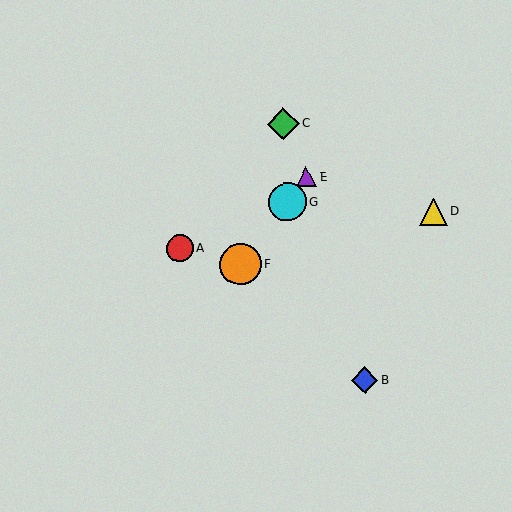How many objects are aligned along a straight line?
3 objects (E, F, G) are aligned along a straight line.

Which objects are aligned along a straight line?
Objects E, F, G are aligned along a straight line.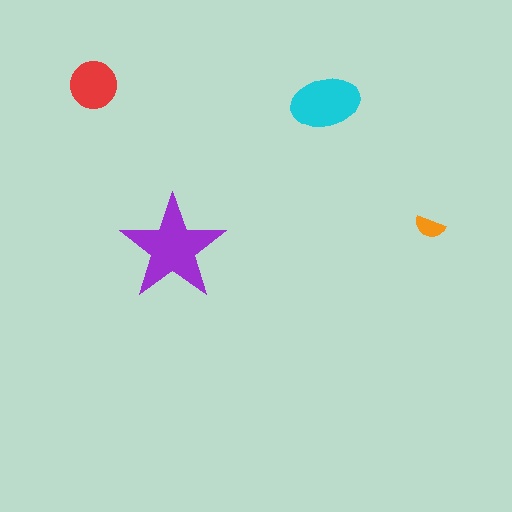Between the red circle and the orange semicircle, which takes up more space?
The red circle.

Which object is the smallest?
The orange semicircle.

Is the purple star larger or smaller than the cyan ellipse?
Larger.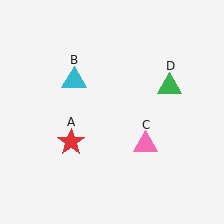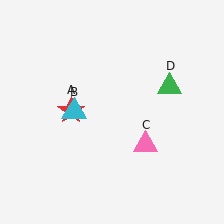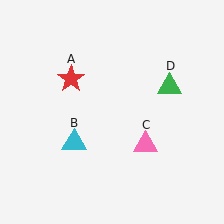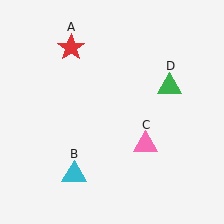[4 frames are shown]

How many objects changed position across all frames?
2 objects changed position: red star (object A), cyan triangle (object B).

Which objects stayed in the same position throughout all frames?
Pink triangle (object C) and green triangle (object D) remained stationary.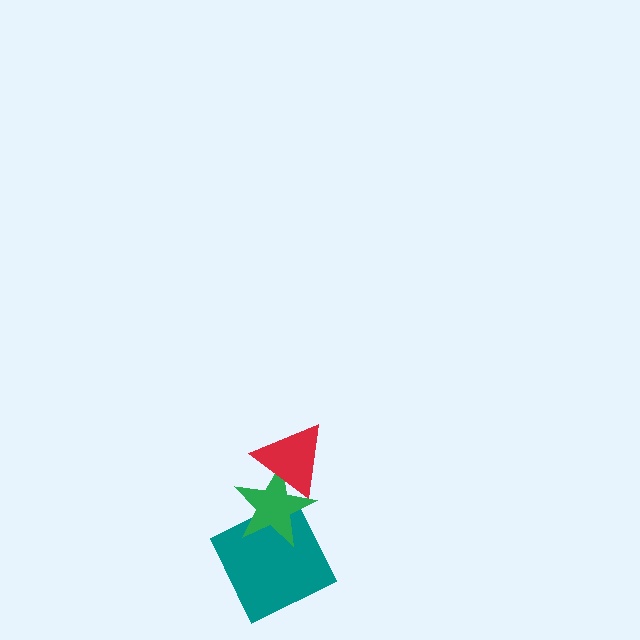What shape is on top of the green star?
The red triangle is on top of the green star.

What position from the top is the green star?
The green star is 2nd from the top.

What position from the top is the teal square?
The teal square is 3rd from the top.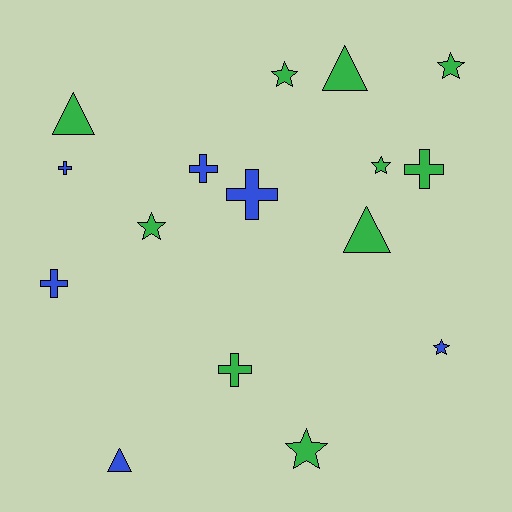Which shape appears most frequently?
Cross, with 6 objects.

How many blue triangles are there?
There is 1 blue triangle.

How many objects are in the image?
There are 16 objects.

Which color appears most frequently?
Green, with 10 objects.